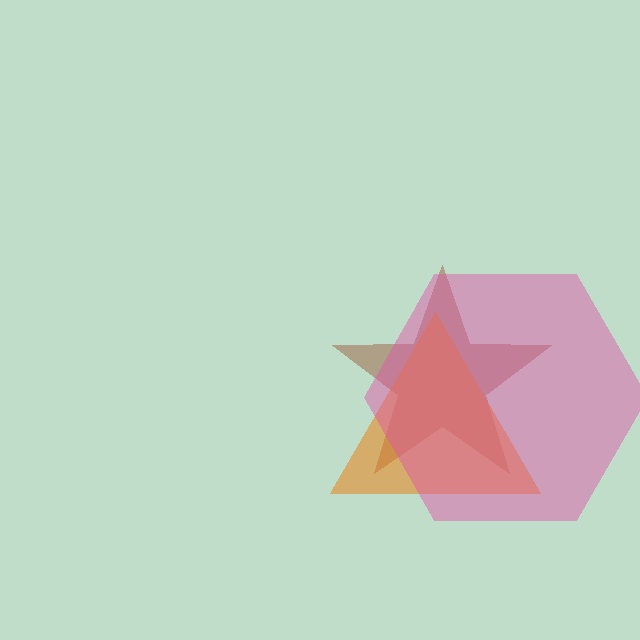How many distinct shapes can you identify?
There are 3 distinct shapes: a brown star, an orange triangle, a pink hexagon.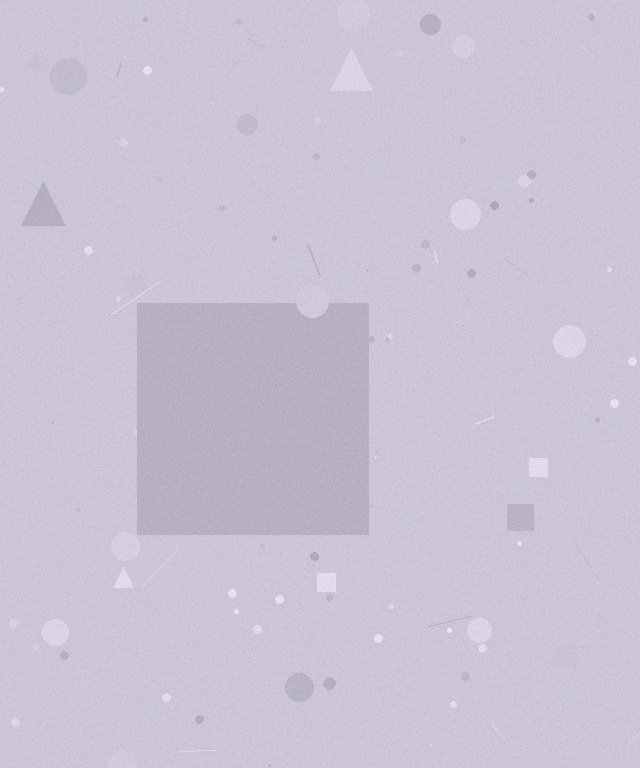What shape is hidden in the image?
A square is hidden in the image.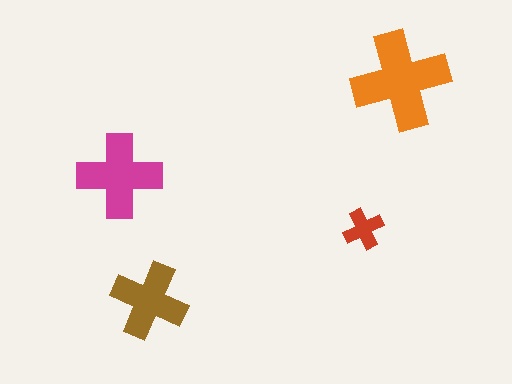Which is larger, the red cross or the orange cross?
The orange one.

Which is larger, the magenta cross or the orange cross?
The orange one.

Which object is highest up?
The orange cross is topmost.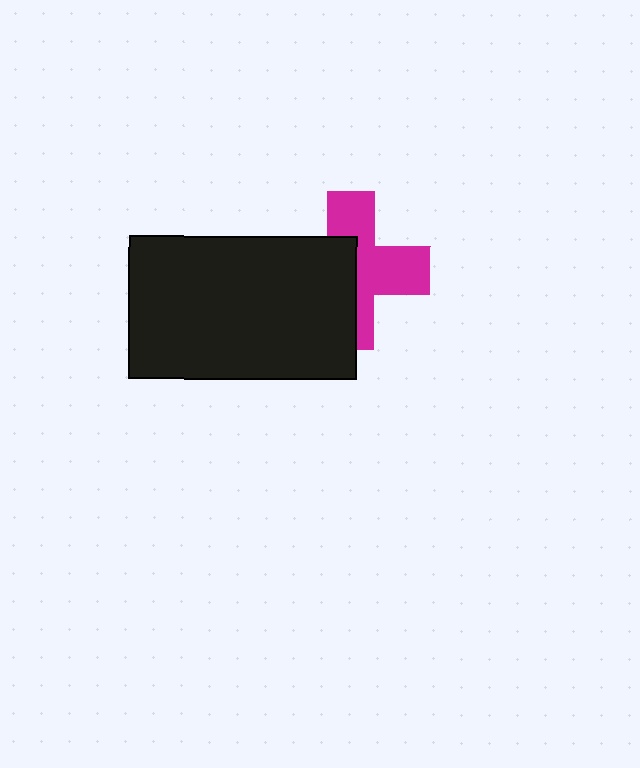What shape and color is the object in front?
The object in front is a black rectangle.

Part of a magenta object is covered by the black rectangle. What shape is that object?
It is a cross.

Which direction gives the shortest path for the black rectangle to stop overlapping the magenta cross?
Moving left gives the shortest separation.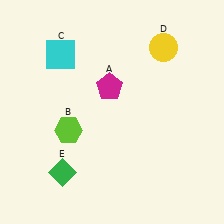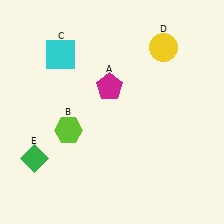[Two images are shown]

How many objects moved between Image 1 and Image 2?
1 object moved between the two images.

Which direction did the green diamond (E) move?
The green diamond (E) moved left.